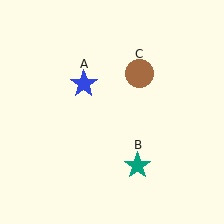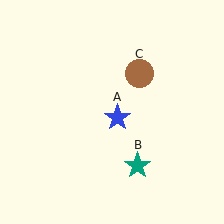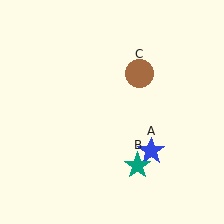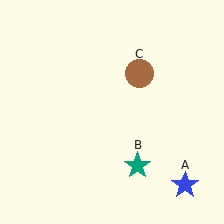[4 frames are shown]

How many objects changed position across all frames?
1 object changed position: blue star (object A).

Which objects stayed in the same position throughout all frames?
Teal star (object B) and brown circle (object C) remained stationary.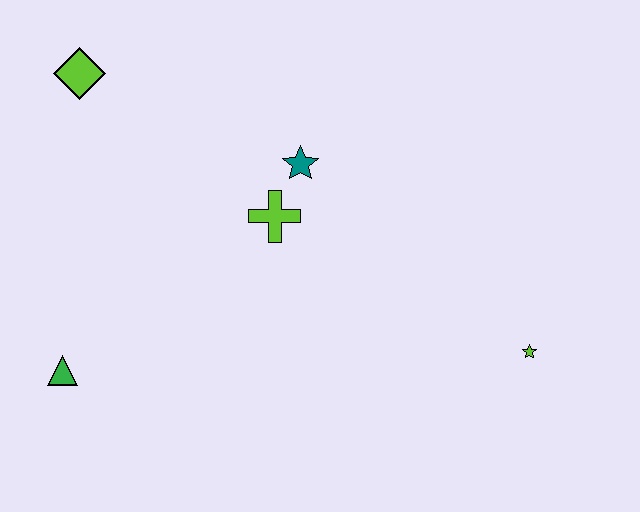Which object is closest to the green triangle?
The lime cross is closest to the green triangle.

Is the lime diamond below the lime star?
No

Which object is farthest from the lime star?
The lime diamond is farthest from the lime star.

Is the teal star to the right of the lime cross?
Yes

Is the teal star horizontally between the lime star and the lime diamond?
Yes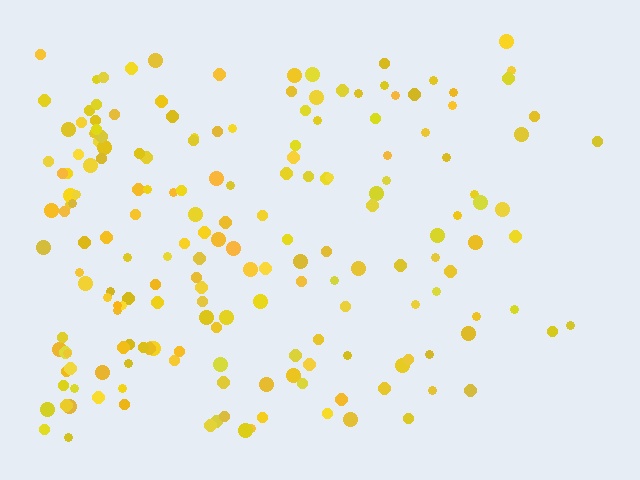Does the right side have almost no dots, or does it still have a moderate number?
Still a moderate number, just noticeably fewer than the left.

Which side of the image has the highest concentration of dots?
The left.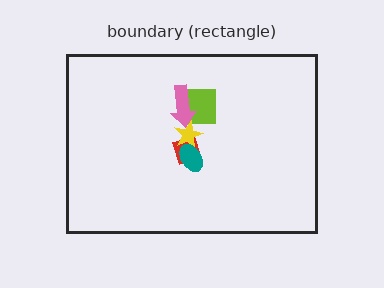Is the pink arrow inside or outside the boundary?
Inside.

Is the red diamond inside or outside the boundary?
Inside.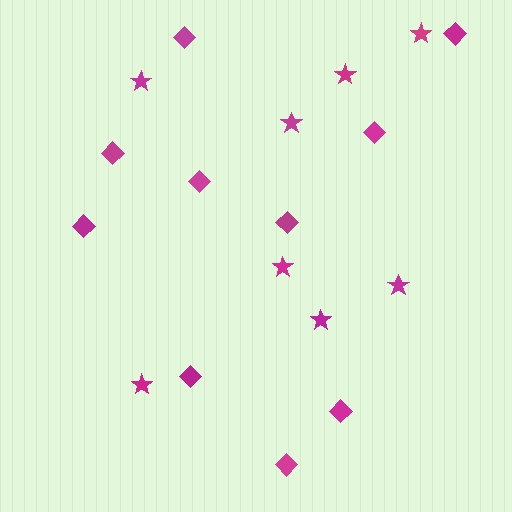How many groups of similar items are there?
There are 2 groups: one group of diamonds (10) and one group of stars (8).